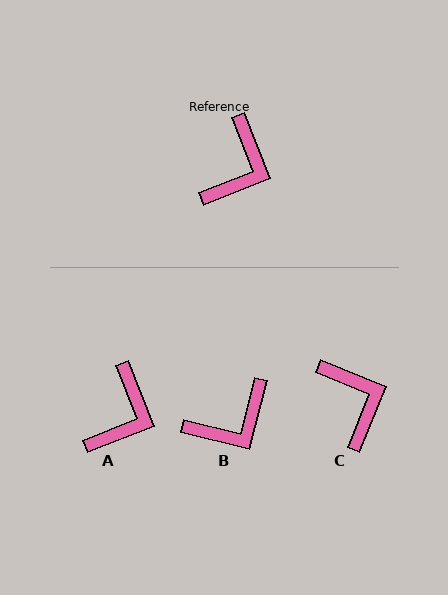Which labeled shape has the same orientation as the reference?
A.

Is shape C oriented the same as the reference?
No, it is off by about 46 degrees.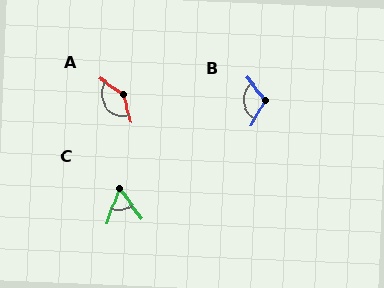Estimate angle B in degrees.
Approximately 113 degrees.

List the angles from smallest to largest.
C (57°), B (113°), A (141°).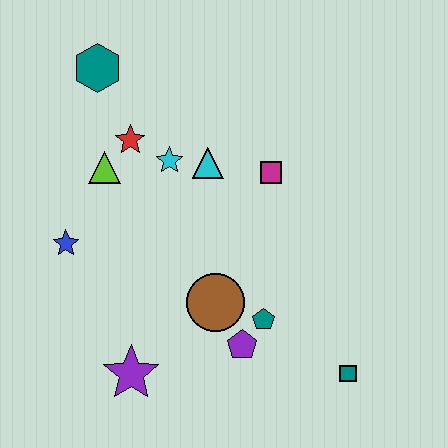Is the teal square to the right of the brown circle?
Yes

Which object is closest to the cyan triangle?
The cyan star is closest to the cyan triangle.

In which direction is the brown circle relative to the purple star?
The brown circle is to the right of the purple star.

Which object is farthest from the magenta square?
The purple star is farthest from the magenta square.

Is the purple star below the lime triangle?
Yes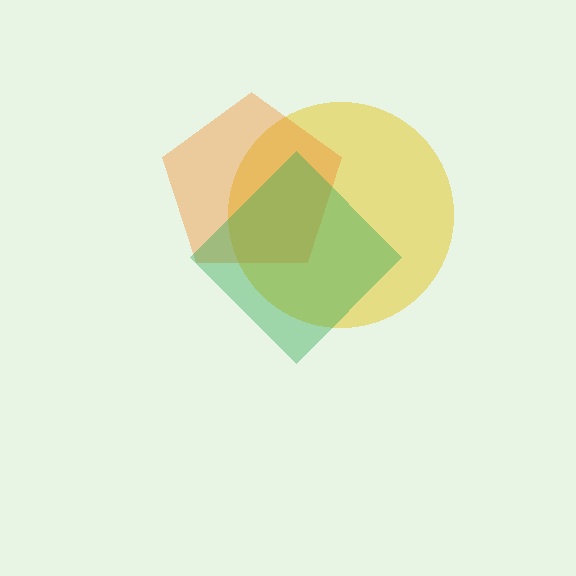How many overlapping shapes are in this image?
There are 3 overlapping shapes in the image.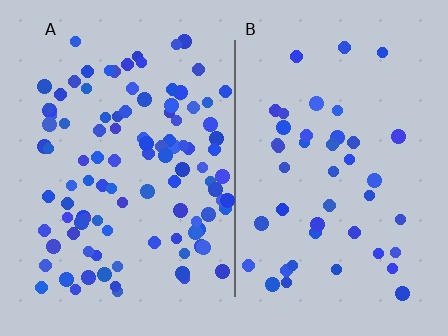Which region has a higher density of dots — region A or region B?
A (the left).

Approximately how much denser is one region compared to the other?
Approximately 2.4× — region A over region B.